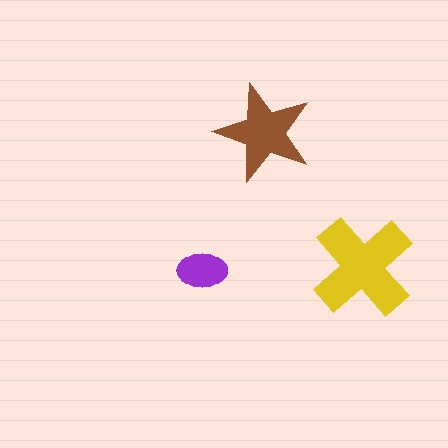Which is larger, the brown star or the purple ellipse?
The brown star.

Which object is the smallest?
The purple ellipse.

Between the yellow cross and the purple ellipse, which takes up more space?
The yellow cross.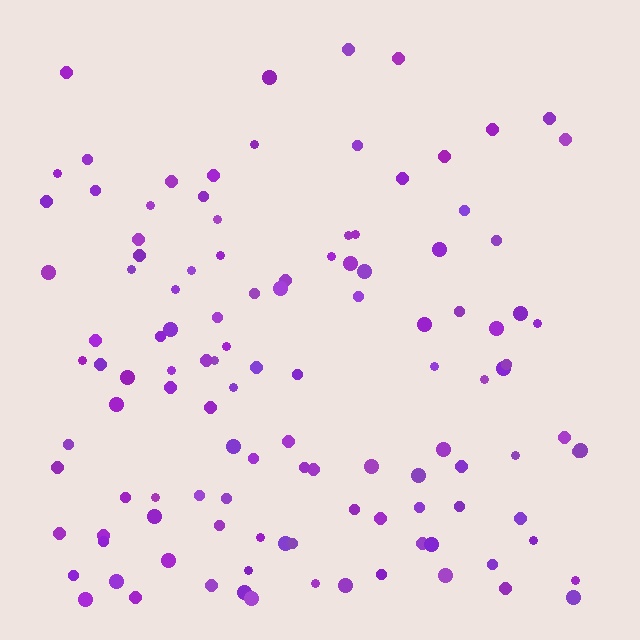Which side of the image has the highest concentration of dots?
The bottom.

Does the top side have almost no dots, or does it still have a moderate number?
Still a moderate number, just noticeably fewer than the bottom.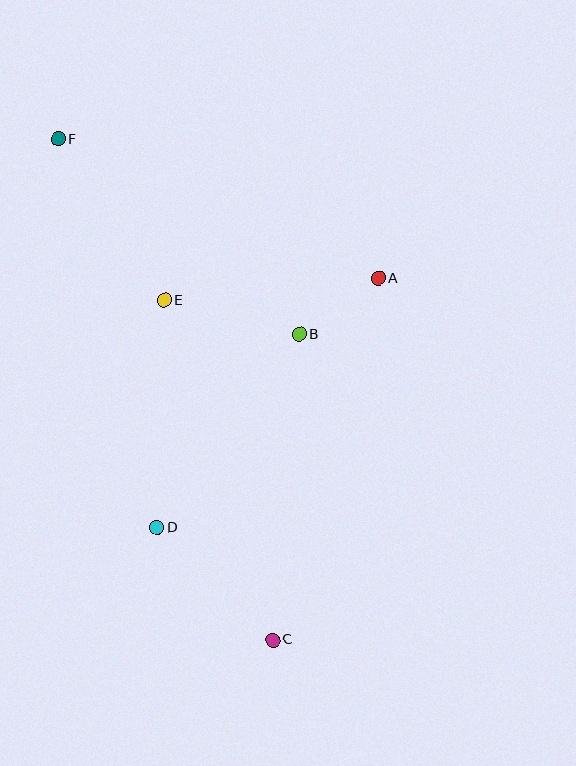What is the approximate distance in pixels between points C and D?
The distance between C and D is approximately 161 pixels.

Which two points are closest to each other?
Points A and B are closest to each other.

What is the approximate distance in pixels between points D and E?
The distance between D and E is approximately 228 pixels.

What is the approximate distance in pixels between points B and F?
The distance between B and F is approximately 311 pixels.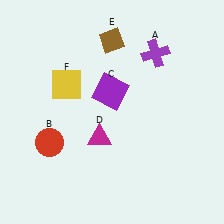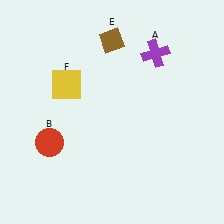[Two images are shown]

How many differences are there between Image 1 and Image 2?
There are 2 differences between the two images.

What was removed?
The purple square (C), the magenta triangle (D) were removed in Image 2.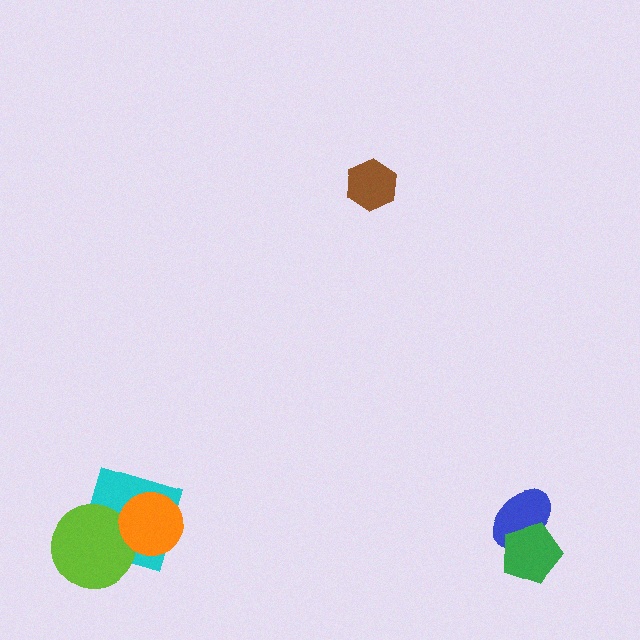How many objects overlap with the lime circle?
2 objects overlap with the lime circle.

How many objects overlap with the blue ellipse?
1 object overlaps with the blue ellipse.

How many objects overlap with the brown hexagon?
0 objects overlap with the brown hexagon.